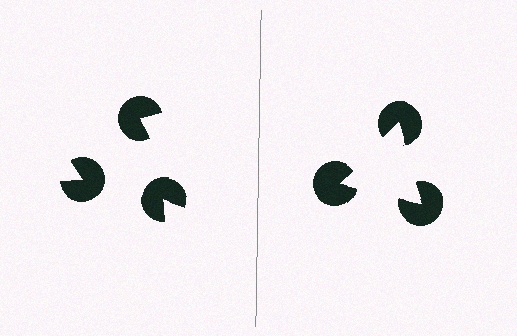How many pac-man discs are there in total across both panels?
6 — 3 on each side.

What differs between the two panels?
The pac-man discs are positioned identically on both sides; only the wedge orientations differ. On the right they align to a triangle; on the left they are misaligned.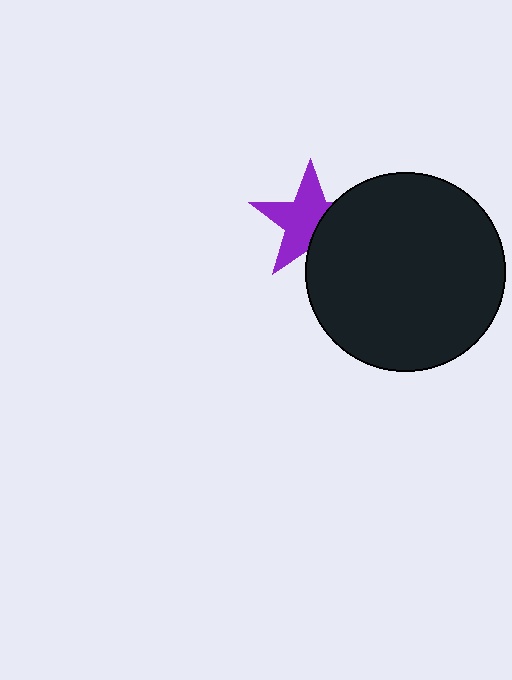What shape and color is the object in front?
The object in front is a black circle.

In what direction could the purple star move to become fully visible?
The purple star could move left. That would shift it out from behind the black circle entirely.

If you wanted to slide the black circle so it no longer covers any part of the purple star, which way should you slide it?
Slide it right — that is the most direct way to separate the two shapes.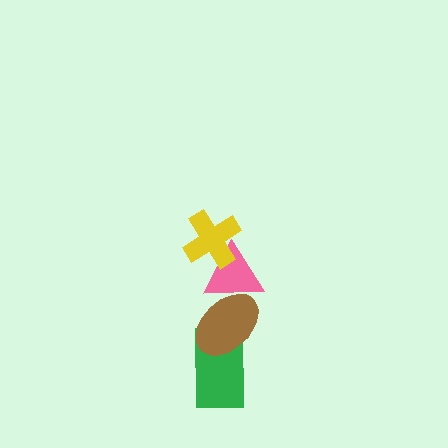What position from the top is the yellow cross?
The yellow cross is 1st from the top.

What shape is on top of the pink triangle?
The yellow cross is on top of the pink triangle.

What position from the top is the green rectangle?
The green rectangle is 4th from the top.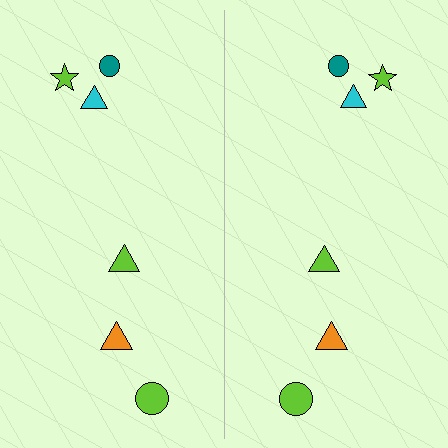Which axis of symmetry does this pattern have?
The pattern has a vertical axis of symmetry running through the center of the image.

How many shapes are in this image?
There are 12 shapes in this image.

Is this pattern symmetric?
Yes, this pattern has bilateral (reflection) symmetry.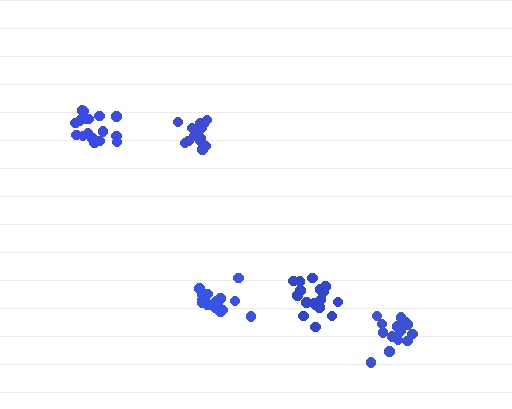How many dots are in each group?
Group 1: 18 dots, Group 2: 15 dots, Group 3: 19 dots, Group 4: 16 dots, Group 5: 17 dots (85 total).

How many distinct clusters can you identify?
There are 5 distinct clusters.